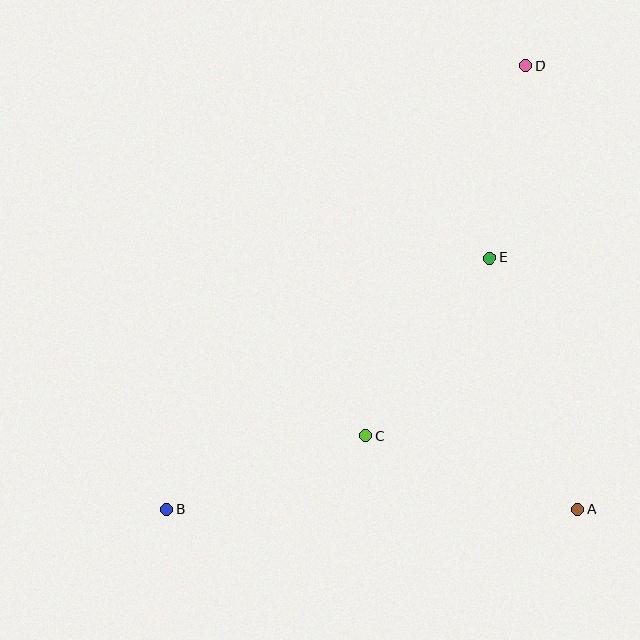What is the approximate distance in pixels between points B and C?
The distance between B and C is approximately 212 pixels.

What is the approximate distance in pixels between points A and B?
The distance between A and B is approximately 411 pixels.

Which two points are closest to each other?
Points D and E are closest to each other.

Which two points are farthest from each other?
Points B and D are farthest from each other.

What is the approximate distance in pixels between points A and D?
The distance between A and D is approximately 447 pixels.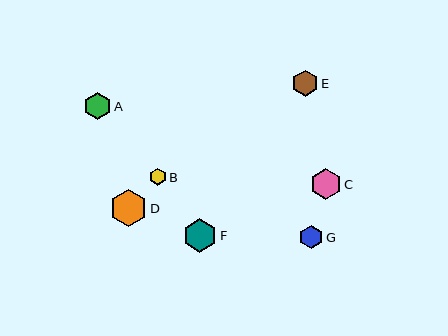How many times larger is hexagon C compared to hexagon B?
Hexagon C is approximately 1.9 times the size of hexagon B.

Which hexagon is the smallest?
Hexagon B is the smallest with a size of approximately 17 pixels.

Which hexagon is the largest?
Hexagon D is the largest with a size of approximately 37 pixels.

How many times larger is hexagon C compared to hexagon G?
Hexagon C is approximately 1.3 times the size of hexagon G.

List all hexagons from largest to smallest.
From largest to smallest: D, F, C, A, E, G, B.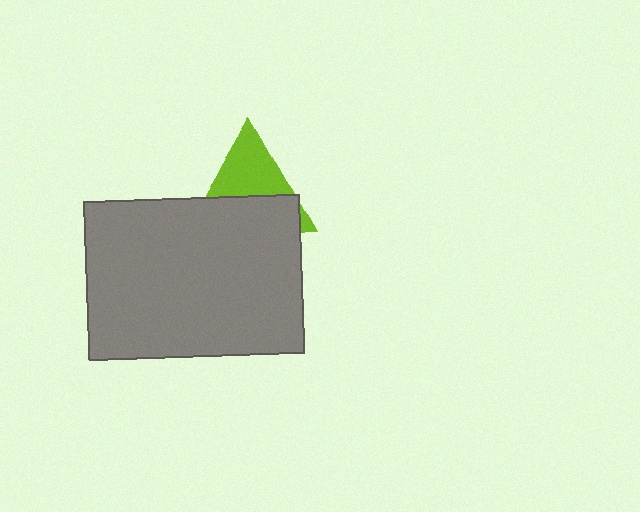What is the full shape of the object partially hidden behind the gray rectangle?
The partially hidden object is a lime triangle.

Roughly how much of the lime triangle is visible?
About half of it is visible (roughly 49%).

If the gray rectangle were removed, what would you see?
You would see the complete lime triangle.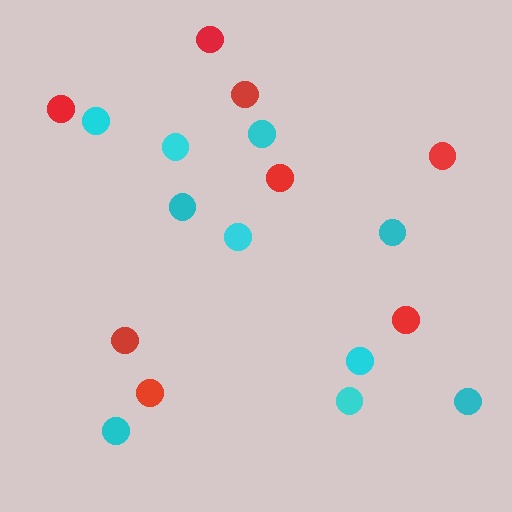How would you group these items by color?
There are 2 groups: one group of red circles (8) and one group of cyan circles (10).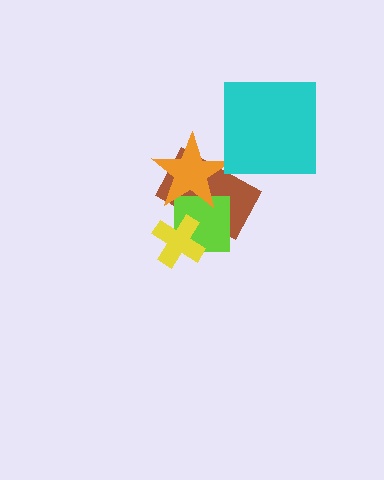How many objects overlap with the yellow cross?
2 objects overlap with the yellow cross.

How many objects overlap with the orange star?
2 objects overlap with the orange star.